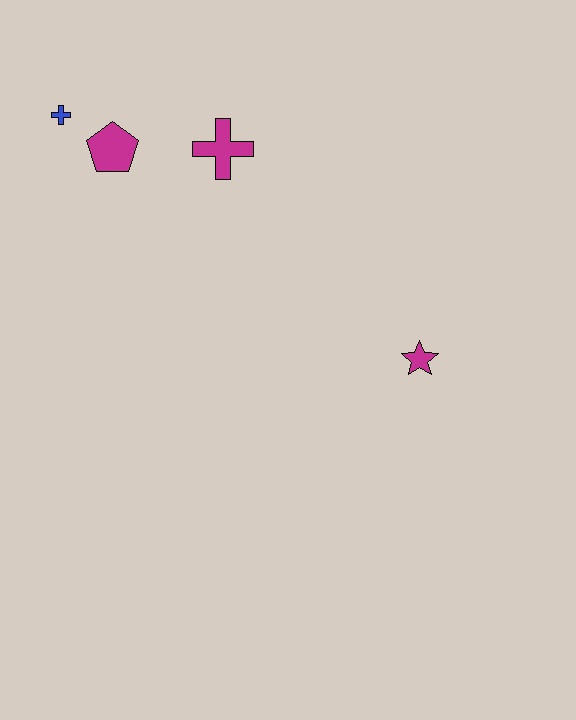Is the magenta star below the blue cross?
Yes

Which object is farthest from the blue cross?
The magenta star is farthest from the blue cross.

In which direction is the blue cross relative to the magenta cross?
The blue cross is to the left of the magenta cross.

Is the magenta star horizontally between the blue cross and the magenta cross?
No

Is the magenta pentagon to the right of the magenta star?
No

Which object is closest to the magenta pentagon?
The blue cross is closest to the magenta pentagon.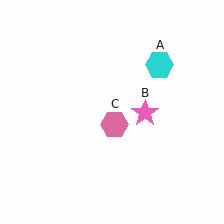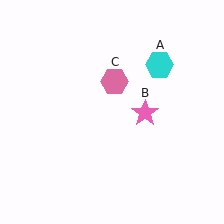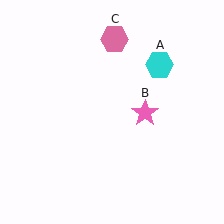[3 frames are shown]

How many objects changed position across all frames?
1 object changed position: pink hexagon (object C).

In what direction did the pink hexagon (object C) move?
The pink hexagon (object C) moved up.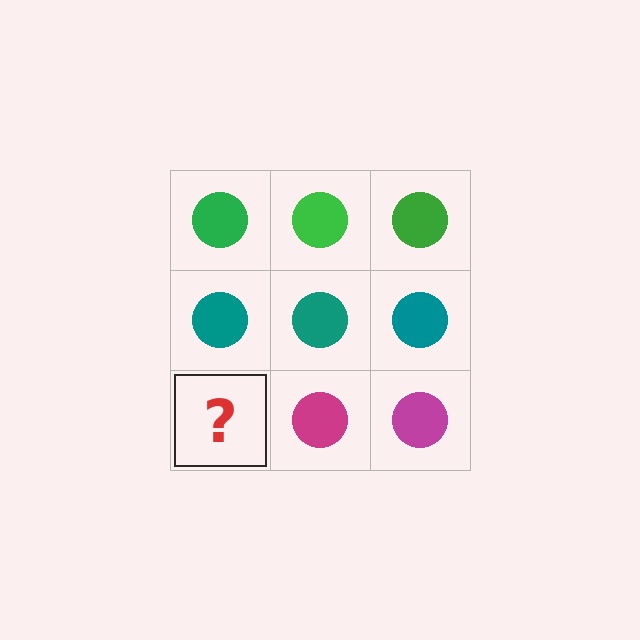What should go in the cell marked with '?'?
The missing cell should contain a magenta circle.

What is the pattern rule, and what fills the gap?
The rule is that each row has a consistent color. The gap should be filled with a magenta circle.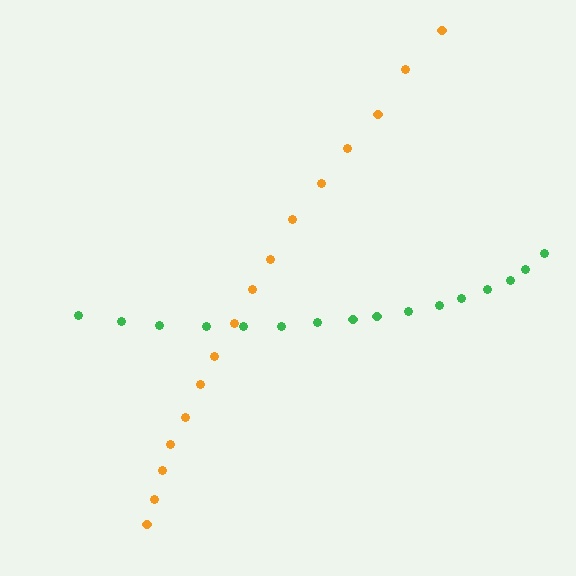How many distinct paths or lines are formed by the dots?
There are 2 distinct paths.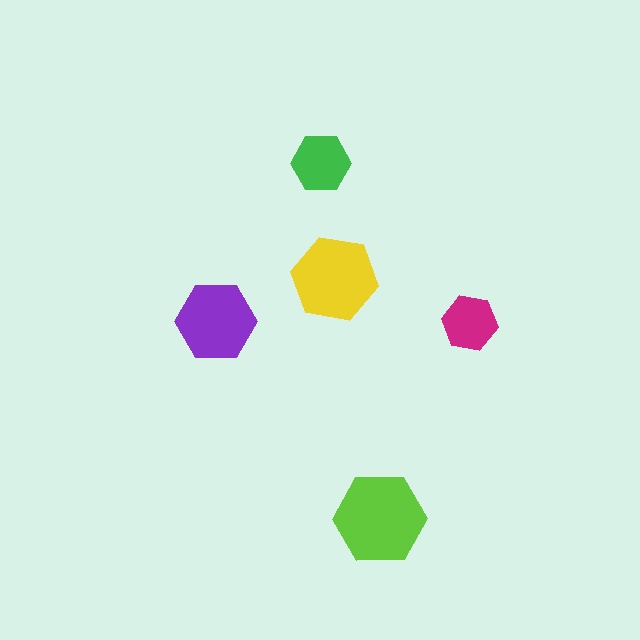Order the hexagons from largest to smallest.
the lime one, the yellow one, the purple one, the green one, the magenta one.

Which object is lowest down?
The lime hexagon is bottommost.